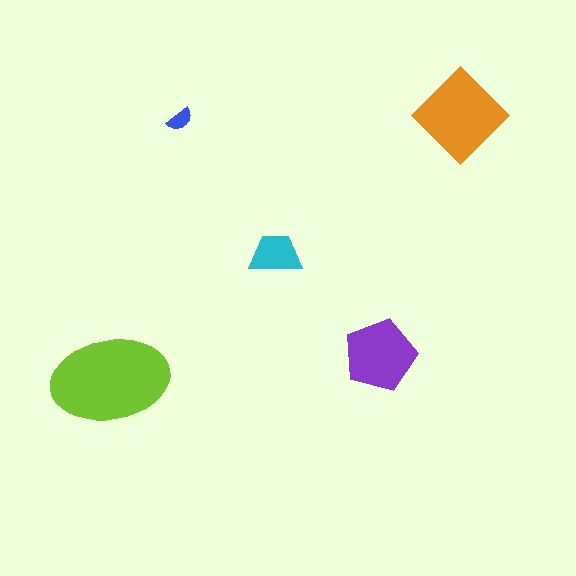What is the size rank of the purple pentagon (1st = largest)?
3rd.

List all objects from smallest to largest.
The blue semicircle, the cyan trapezoid, the purple pentagon, the orange diamond, the lime ellipse.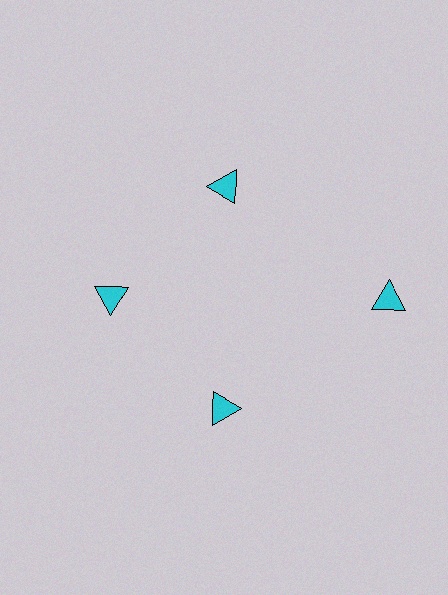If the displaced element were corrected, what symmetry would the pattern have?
It would have 4-fold rotational symmetry — the pattern would map onto itself every 90 degrees.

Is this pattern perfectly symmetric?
No. The 4 cyan triangles are arranged in a ring, but one element near the 3 o'clock position is pushed outward from the center, breaking the 4-fold rotational symmetry.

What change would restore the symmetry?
The symmetry would be restored by moving it inward, back onto the ring so that all 4 triangles sit at equal angles and equal distance from the center.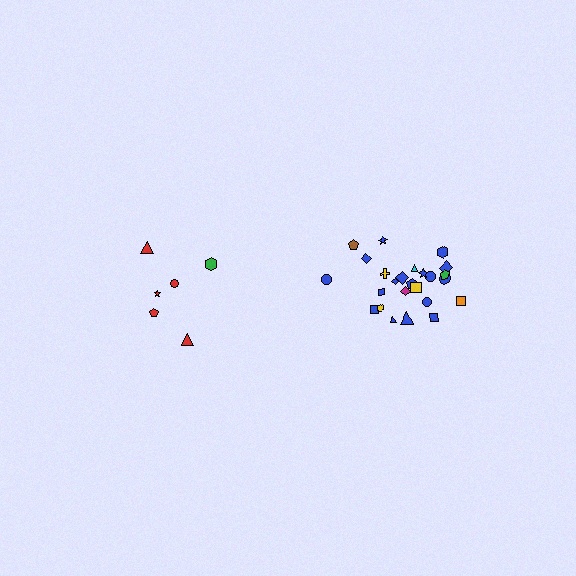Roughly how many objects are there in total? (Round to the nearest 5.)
Roughly 30 objects in total.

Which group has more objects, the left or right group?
The right group.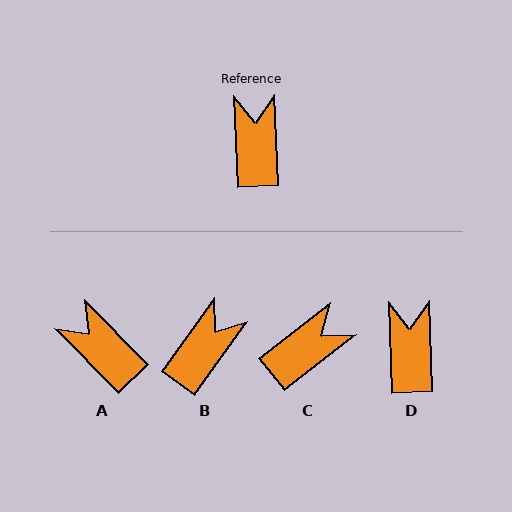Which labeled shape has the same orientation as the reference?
D.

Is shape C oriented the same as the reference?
No, it is off by about 54 degrees.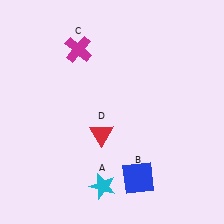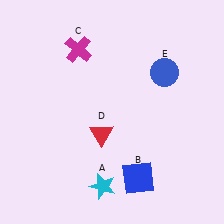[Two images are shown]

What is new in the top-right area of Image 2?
A blue circle (E) was added in the top-right area of Image 2.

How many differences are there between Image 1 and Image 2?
There is 1 difference between the two images.